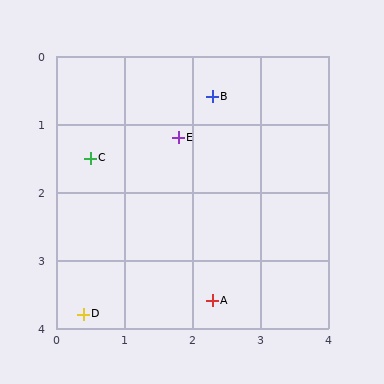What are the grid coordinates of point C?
Point C is at approximately (0.5, 1.5).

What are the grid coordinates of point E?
Point E is at approximately (1.8, 1.2).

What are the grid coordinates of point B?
Point B is at approximately (2.3, 0.6).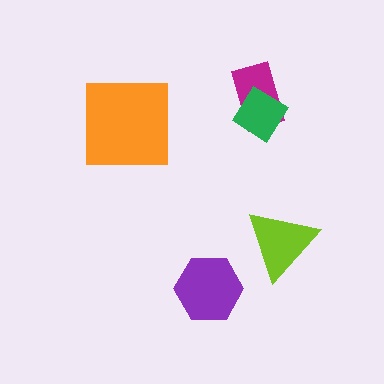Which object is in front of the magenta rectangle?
The green diamond is in front of the magenta rectangle.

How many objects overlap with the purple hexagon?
0 objects overlap with the purple hexagon.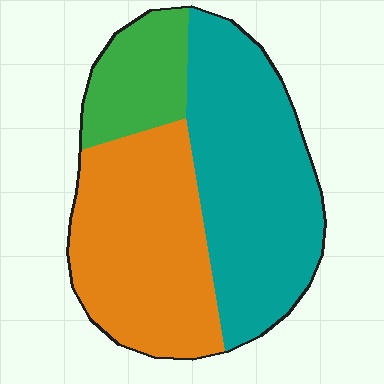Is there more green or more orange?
Orange.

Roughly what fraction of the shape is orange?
Orange covers 40% of the shape.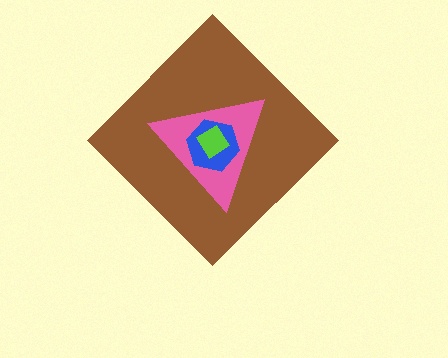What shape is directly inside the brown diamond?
The pink triangle.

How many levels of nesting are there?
4.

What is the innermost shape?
The lime diamond.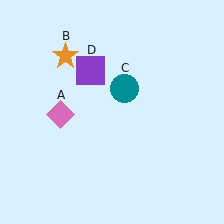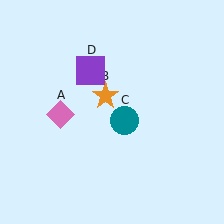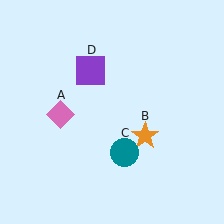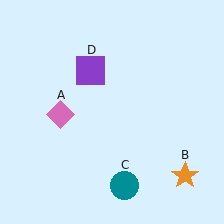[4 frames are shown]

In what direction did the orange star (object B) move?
The orange star (object B) moved down and to the right.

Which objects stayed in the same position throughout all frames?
Pink diamond (object A) and purple square (object D) remained stationary.